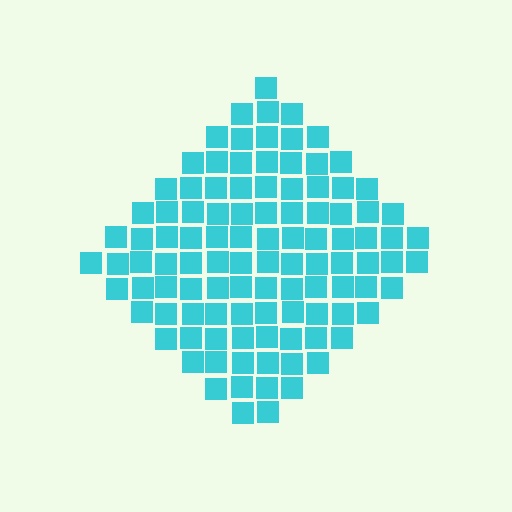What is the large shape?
The large shape is a diamond.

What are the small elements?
The small elements are squares.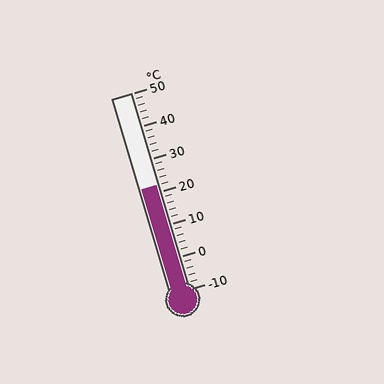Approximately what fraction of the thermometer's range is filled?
The thermometer is filled to approximately 55% of its range.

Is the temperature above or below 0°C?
The temperature is above 0°C.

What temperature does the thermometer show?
The thermometer shows approximately 22°C.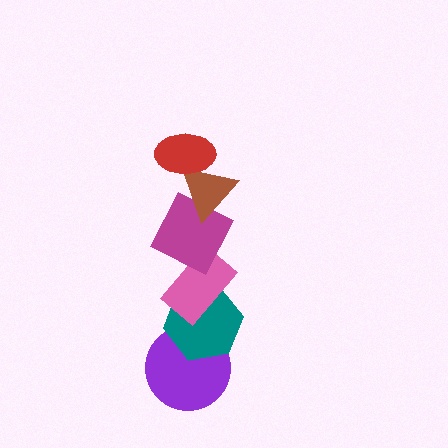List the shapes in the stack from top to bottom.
From top to bottom: the red ellipse, the brown triangle, the magenta square, the pink rectangle, the teal hexagon, the purple circle.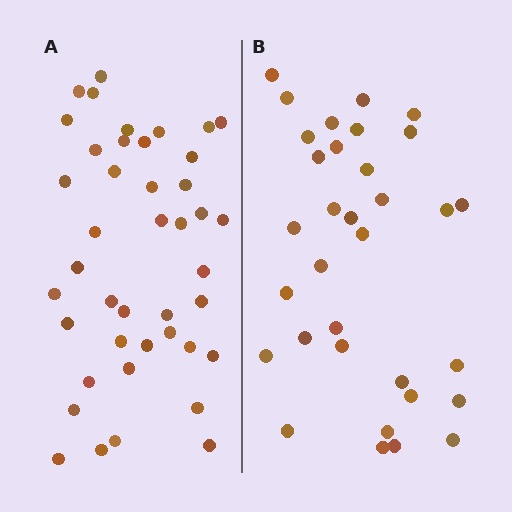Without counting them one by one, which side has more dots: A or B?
Region A (the left region) has more dots.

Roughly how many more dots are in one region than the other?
Region A has roughly 8 or so more dots than region B.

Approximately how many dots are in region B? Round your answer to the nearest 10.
About 30 dots. (The exact count is 33, which rounds to 30.)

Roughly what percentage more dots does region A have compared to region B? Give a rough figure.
About 25% more.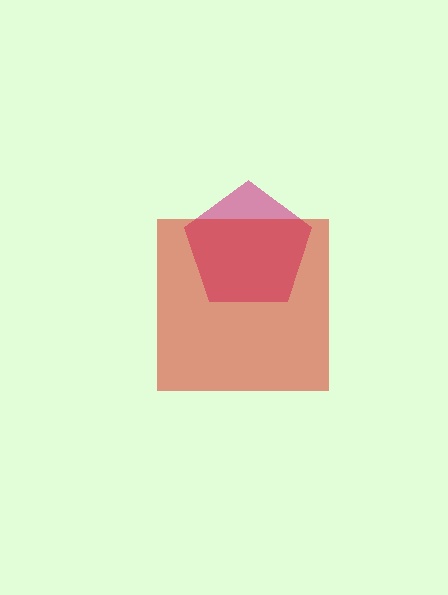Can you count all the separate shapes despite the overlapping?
Yes, there are 2 separate shapes.